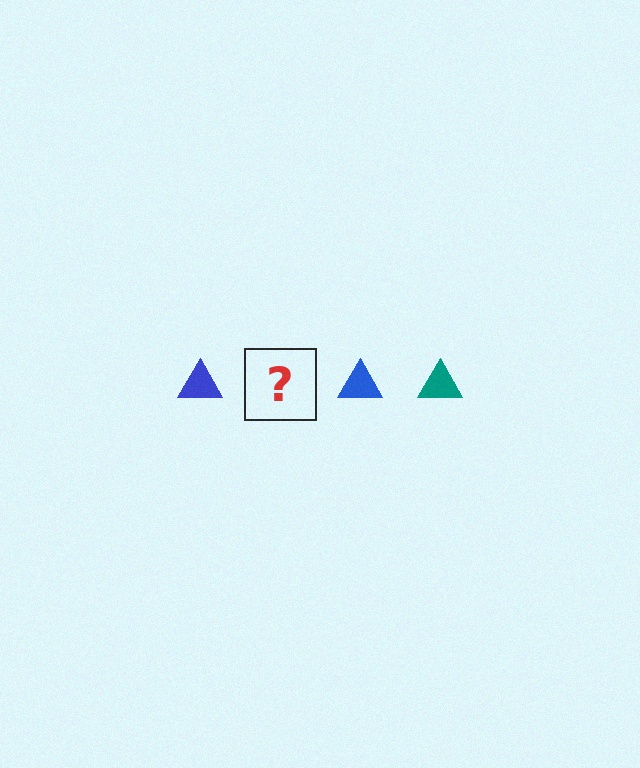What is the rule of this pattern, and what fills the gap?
The rule is that the pattern cycles through blue, teal triangles. The gap should be filled with a teal triangle.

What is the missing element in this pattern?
The missing element is a teal triangle.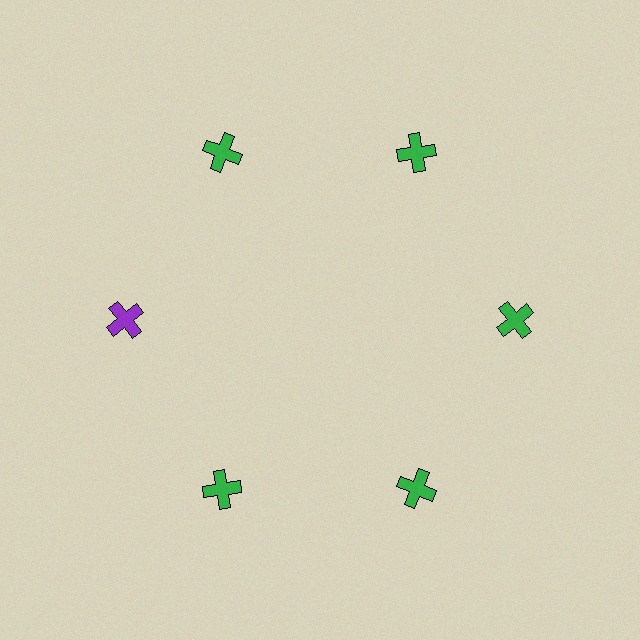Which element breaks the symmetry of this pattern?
The purple cross at roughly the 9 o'clock position breaks the symmetry. All other shapes are green crosses.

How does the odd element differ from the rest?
It has a different color: purple instead of green.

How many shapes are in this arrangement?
There are 6 shapes arranged in a ring pattern.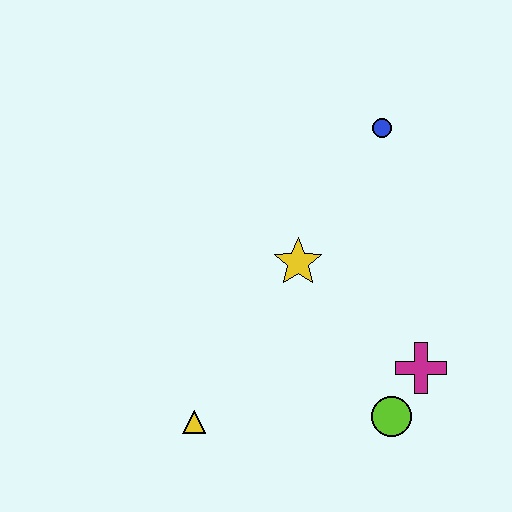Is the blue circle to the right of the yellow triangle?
Yes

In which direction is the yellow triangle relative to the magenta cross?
The yellow triangle is to the left of the magenta cross.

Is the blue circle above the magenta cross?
Yes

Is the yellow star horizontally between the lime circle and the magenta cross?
No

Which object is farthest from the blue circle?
The yellow triangle is farthest from the blue circle.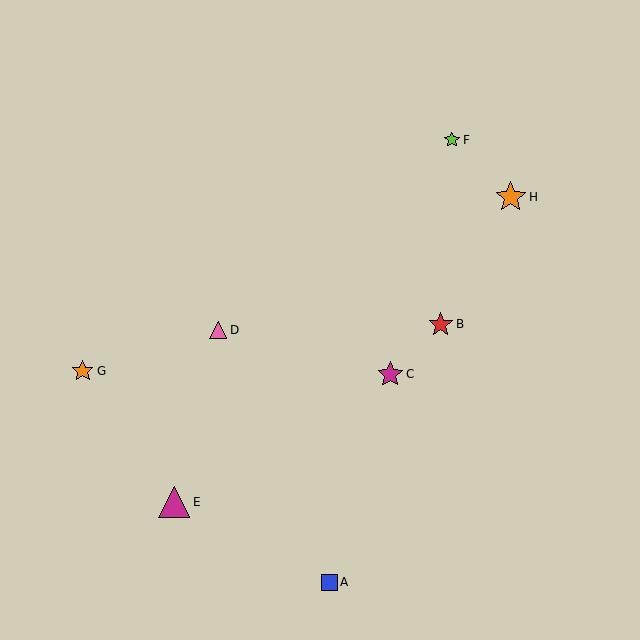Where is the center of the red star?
The center of the red star is at (441, 324).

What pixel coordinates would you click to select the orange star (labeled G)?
Click at (83, 371) to select the orange star G.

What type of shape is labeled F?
Shape F is a lime star.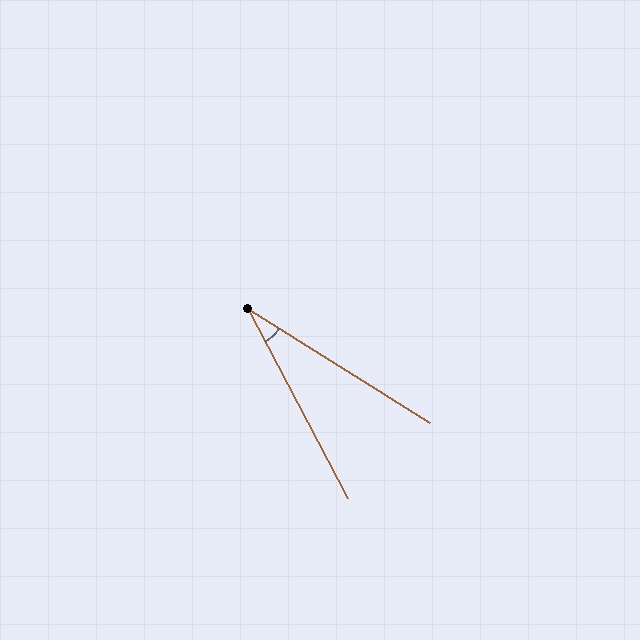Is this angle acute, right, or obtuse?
It is acute.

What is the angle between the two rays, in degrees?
Approximately 30 degrees.